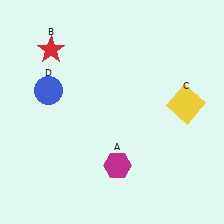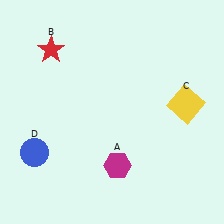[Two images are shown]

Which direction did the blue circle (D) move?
The blue circle (D) moved down.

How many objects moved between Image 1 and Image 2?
1 object moved between the two images.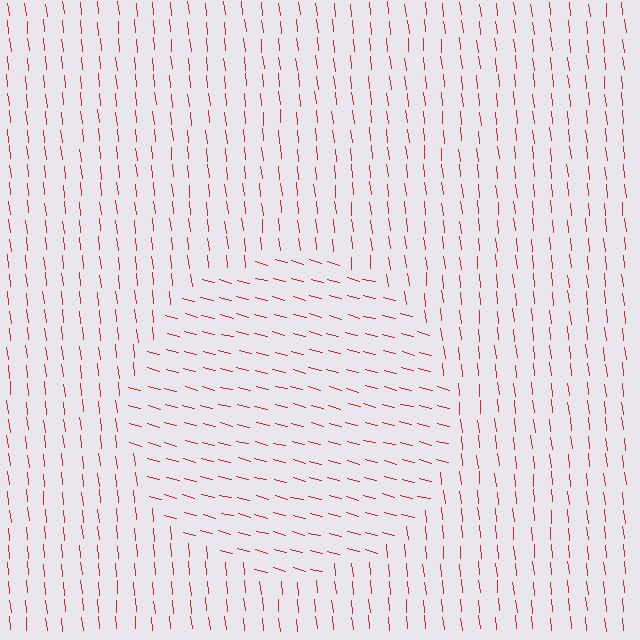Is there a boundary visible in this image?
Yes, there is a texture boundary formed by a change in line orientation.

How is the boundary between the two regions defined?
The boundary is defined purely by a change in line orientation (approximately 70 degrees difference). All lines are the same color and thickness.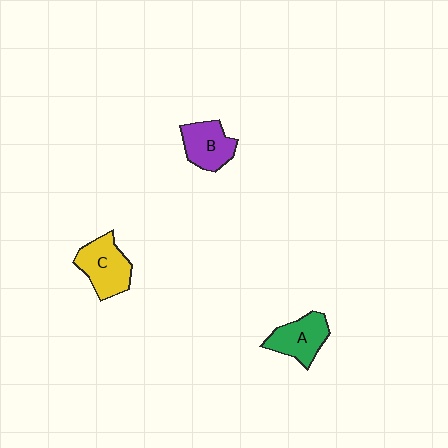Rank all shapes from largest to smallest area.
From largest to smallest: C (yellow), A (green), B (purple).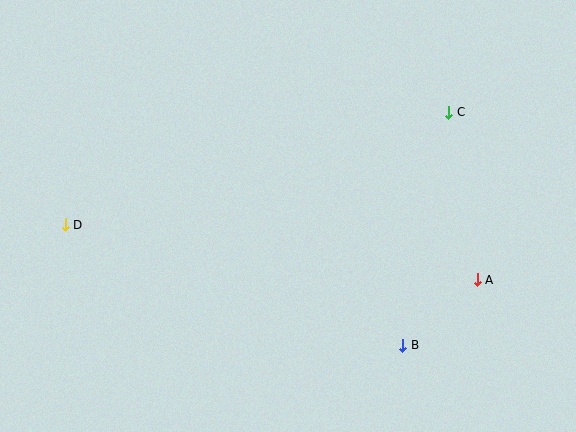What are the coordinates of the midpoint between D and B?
The midpoint between D and B is at (234, 285).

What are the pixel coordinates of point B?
Point B is at (403, 345).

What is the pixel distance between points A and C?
The distance between A and C is 170 pixels.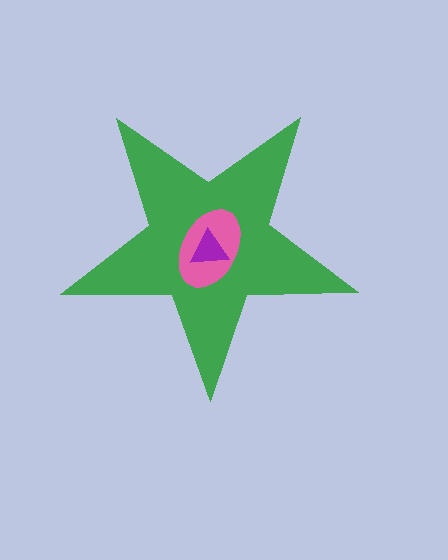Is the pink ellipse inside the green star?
Yes.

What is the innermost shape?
The purple triangle.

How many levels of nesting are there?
3.